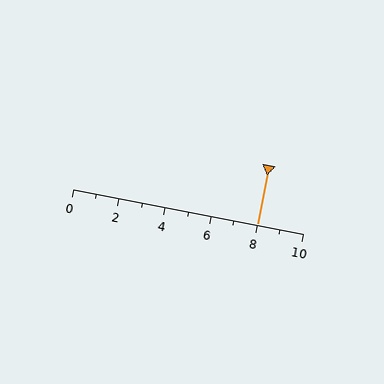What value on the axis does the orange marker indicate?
The marker indicates approximately 8.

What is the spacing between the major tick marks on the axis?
The major ticks are spaced 2 apart.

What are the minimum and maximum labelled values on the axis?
The axis runs from 0 to 10.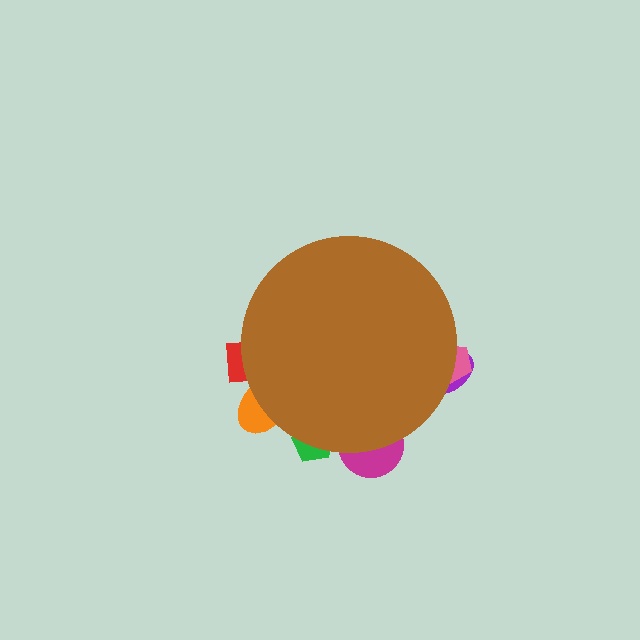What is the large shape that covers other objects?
A brown circle.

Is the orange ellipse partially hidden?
Yes, the orange ellipse is partially hidden behind the brown circle.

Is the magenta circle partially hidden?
Yes, the magenta circle is partially hidden behind the brown circle.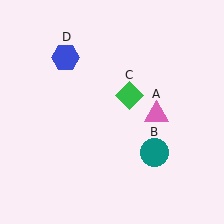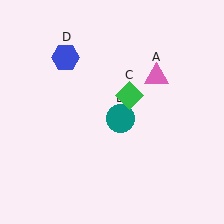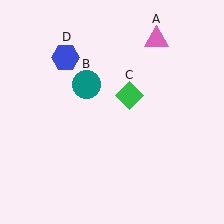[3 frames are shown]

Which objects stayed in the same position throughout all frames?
Green diamond (object C) and blue hexagon (object D) remained stationary.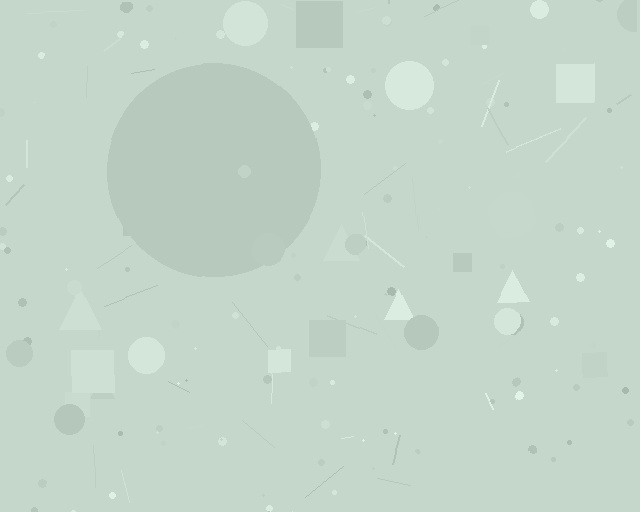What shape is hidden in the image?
A circle is hidden in the image.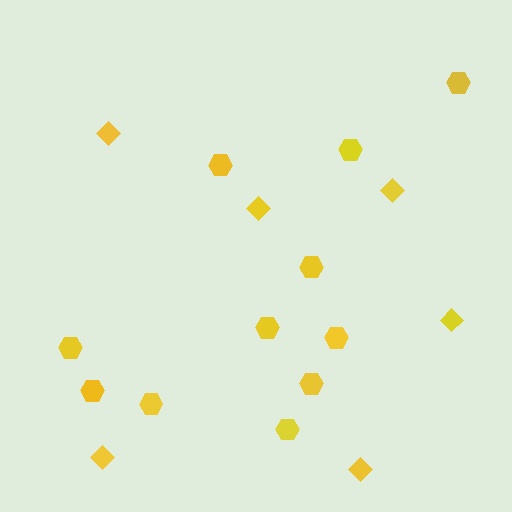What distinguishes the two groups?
There are 2 groups: one group of hexagons (11) and one group of diamonds (6).